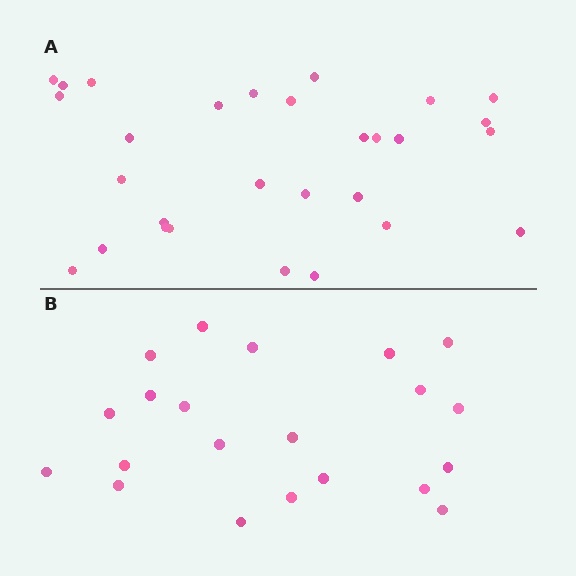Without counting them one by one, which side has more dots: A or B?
Region A (the top region) has more dots.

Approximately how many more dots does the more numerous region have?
Region A has roughly 8 or so more dots than region B.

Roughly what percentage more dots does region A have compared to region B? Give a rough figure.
About 40% more.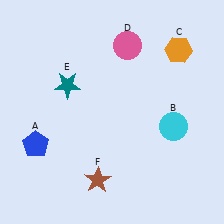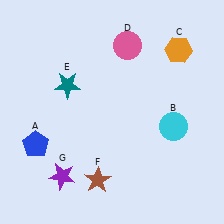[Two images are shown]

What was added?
A purple star (G) was added in Image 2.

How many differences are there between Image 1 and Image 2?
There is 1 difference between the two images.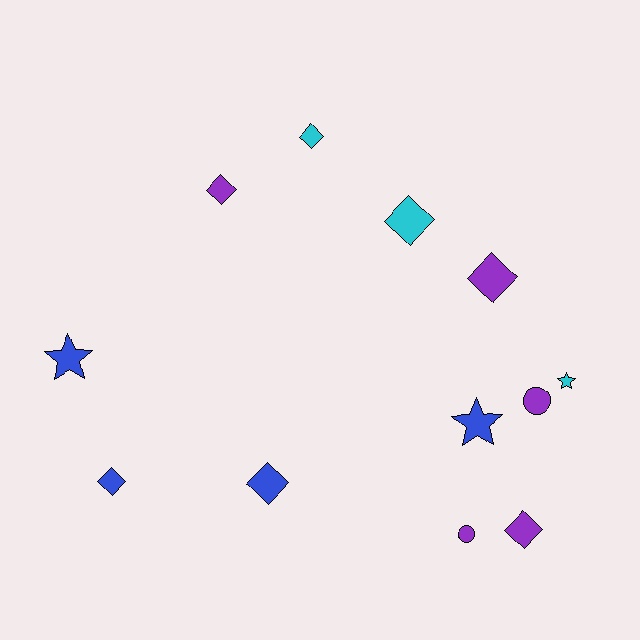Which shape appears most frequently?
Diamond, with 7 objects.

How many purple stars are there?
There are no purple stars.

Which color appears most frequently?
Purple, with 5 objects.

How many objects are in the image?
There are 12 objects.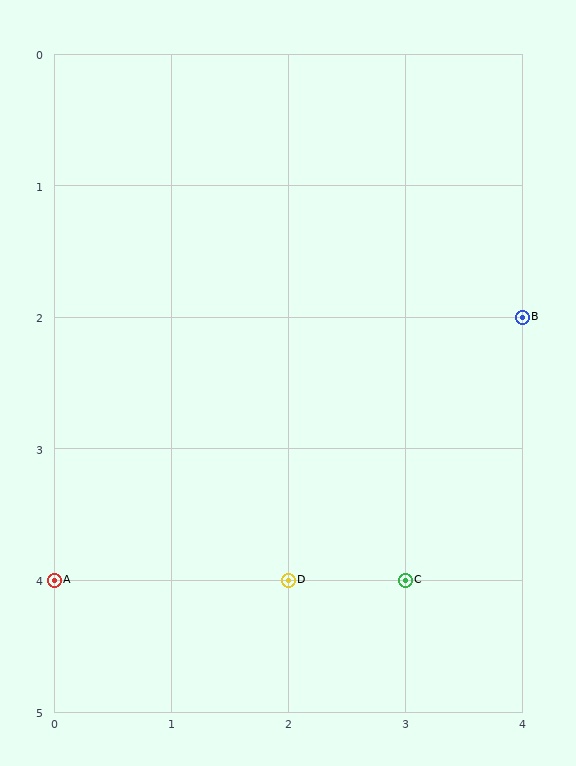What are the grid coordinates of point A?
Point A is at grid coordinates (0, 4).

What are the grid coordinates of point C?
Point C is at grid coordinates (3, 4).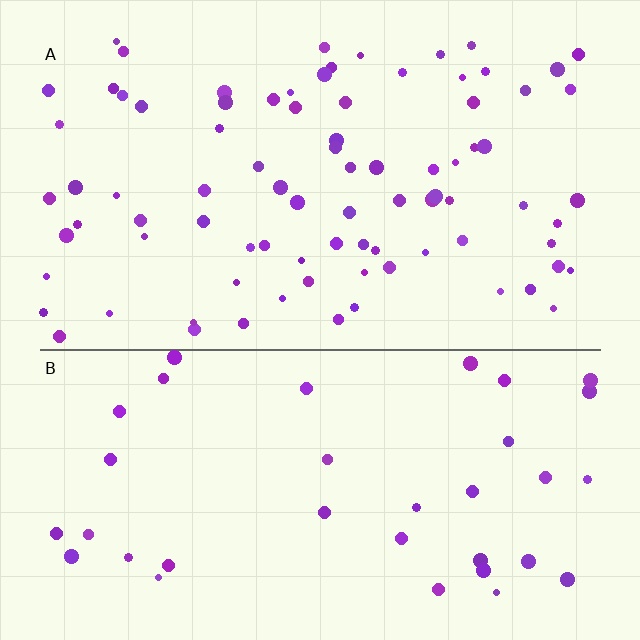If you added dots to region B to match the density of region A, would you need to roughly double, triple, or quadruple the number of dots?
Approximately double.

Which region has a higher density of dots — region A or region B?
A (the top).